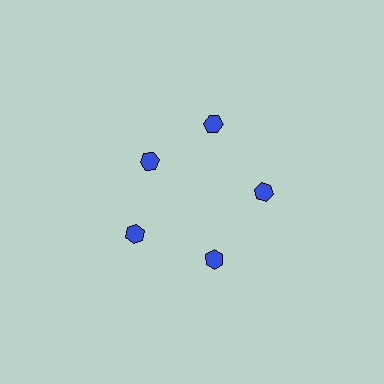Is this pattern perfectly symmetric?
No. The 5 blue hexagons are arranged in a ring, but one element near the 10 o'clock position is pulled inward toward the center, breaking the 5-fold rotational symmetry.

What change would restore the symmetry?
The symmetry would be restored by moving it outward, back onto the ring so that all 5 hexagons sit at equal angles and equal distance from the center.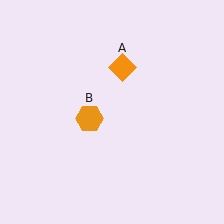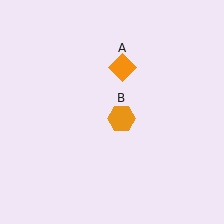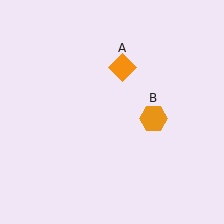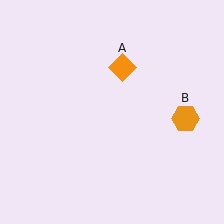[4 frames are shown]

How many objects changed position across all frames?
1 object changed position: orange hexagon (object B).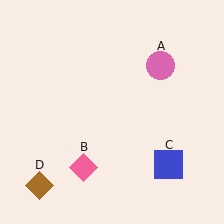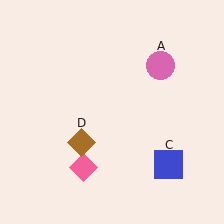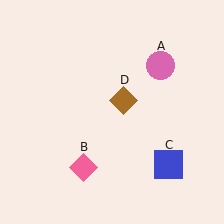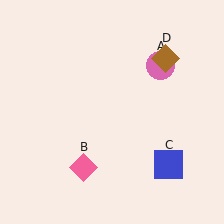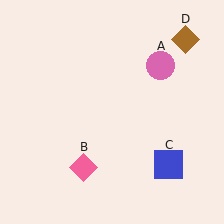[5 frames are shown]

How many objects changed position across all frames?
1 object changed position: brown diamond (object D).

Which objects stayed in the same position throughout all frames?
Pink circle (object A) and pink diamond (object B) and blue square (object C) remained stationary.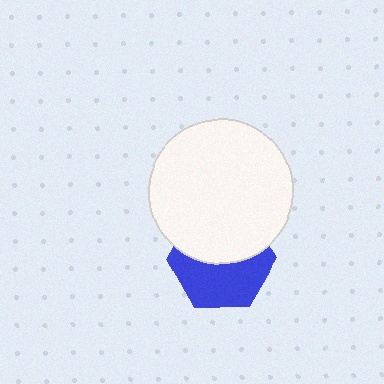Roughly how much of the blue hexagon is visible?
About half of it is visible (roughly 52%).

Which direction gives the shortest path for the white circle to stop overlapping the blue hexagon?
Moving up gives the shortest separation.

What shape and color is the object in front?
The object in front is a white circle.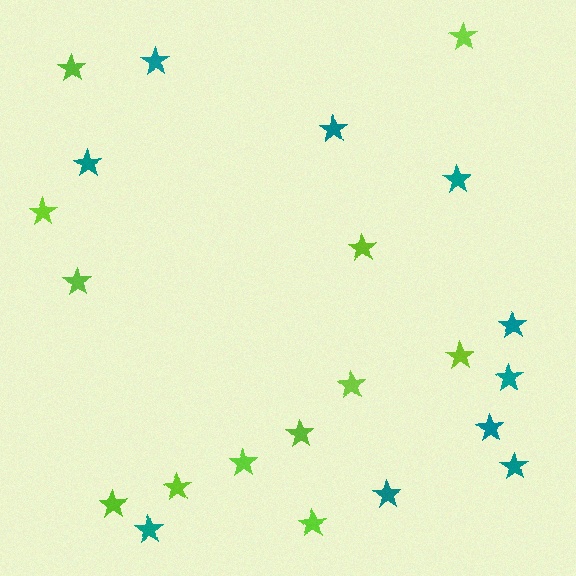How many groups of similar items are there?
There are 2 groups: one group of teal stars (10) and one group of lime stars (12).